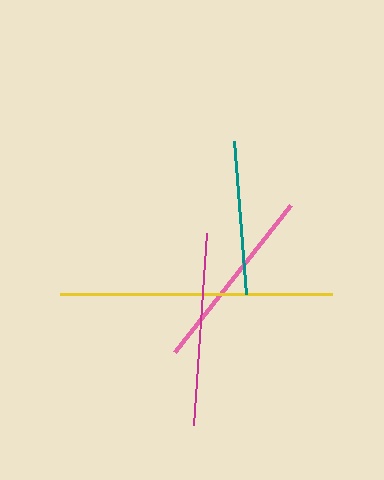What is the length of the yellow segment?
The yellow segment is approximately 272 pixels long.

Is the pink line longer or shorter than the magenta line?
The magenta line is longer than the pink line.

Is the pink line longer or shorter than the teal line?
The pink line is longer than the teal line.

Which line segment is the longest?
The yellow line is the longest at approximately 272 pixels.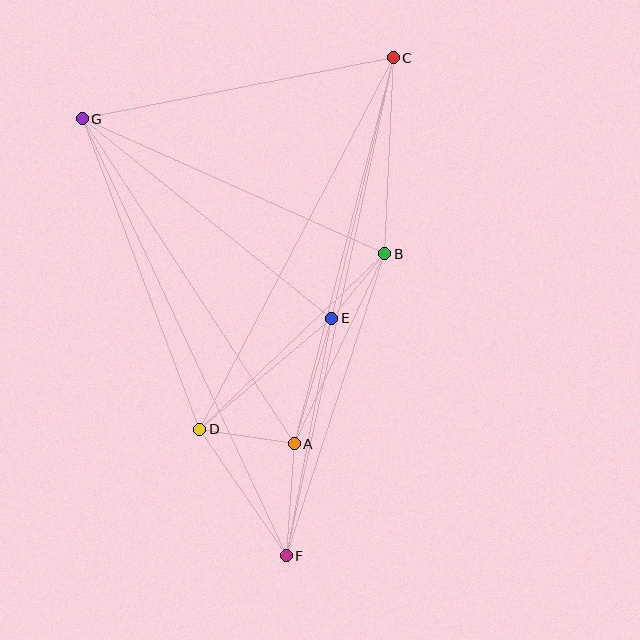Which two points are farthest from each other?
Points C and F are farthest from each other.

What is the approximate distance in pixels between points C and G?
The distance between C and G is approximately 317 pixels.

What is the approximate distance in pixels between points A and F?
The distance between A and F is approximately 113 pixels.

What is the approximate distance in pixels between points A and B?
The distance between A and B is approximately 210 pixels.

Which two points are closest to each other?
Points B and E are closest to each other.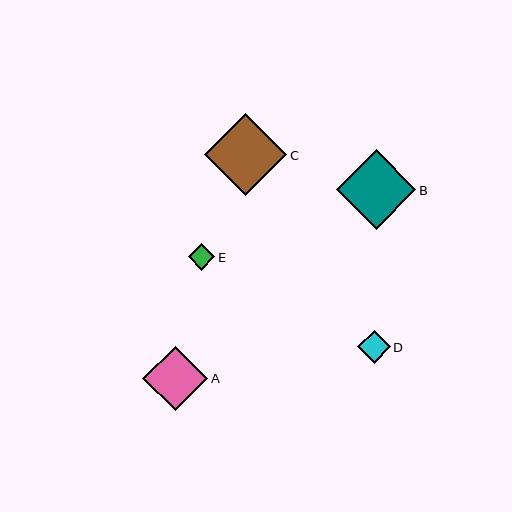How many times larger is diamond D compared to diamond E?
Diamond D is approximately 1.2 times the size of diamond E.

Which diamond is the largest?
Diamond C is the largest with a size of approximately 82 pixels.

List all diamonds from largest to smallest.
From largest to smallest: C, B, A, D, E.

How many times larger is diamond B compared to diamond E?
Diamond B is approximately 3.0 times the size of diamond E.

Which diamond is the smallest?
Diamond E is the smallest with a size of approximately 26 pixels.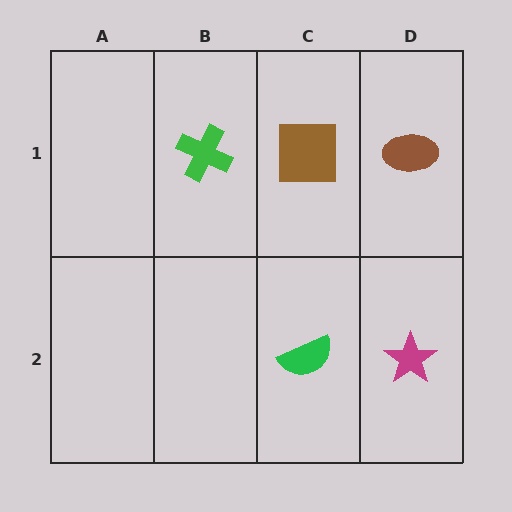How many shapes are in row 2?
2 shapes.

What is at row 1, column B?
A green cross.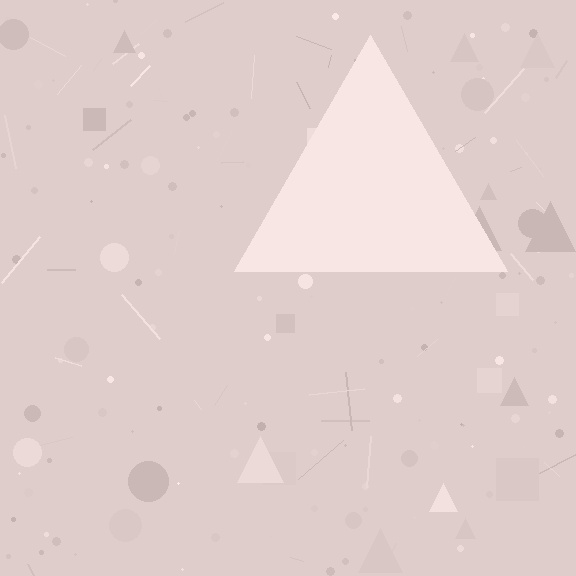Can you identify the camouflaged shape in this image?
The camouflaged shape is a triangle.